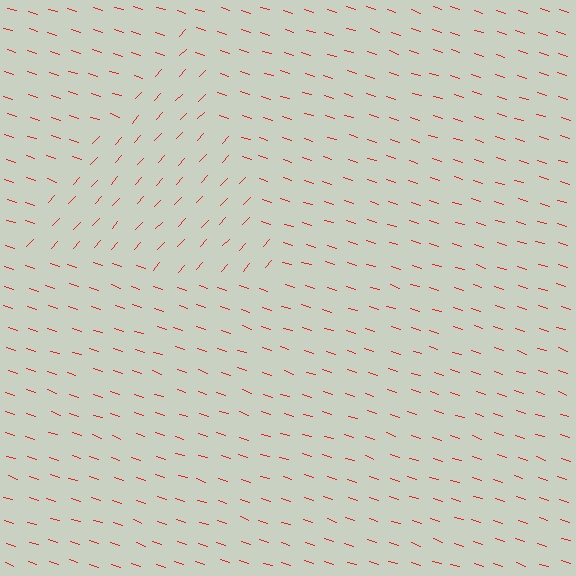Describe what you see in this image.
The image is filled with small red line segments. A triangle region in the image has lines oriented differently from the surrounding lines, creating a visible texture boundary.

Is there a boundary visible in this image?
Yes, there is a texture boundary formed by a change in line orientation.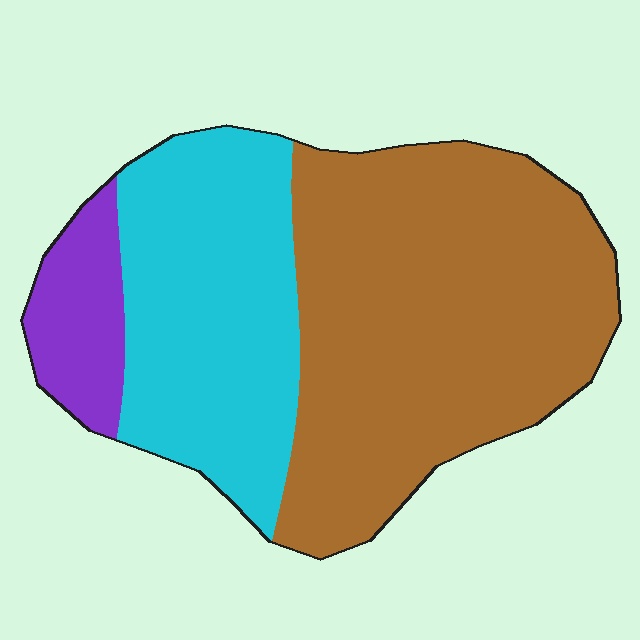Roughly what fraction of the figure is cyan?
Cyan takes up between a third and a half of the figure.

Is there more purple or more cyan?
Cyan.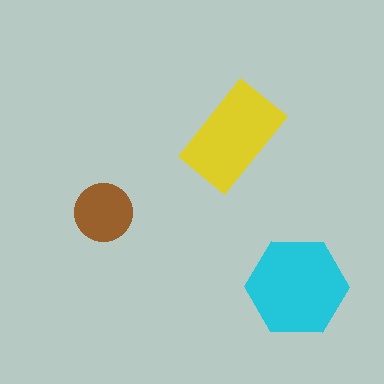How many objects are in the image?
There are 3 objects in the image.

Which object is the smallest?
The brown circle.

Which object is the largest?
The cyan hexagon.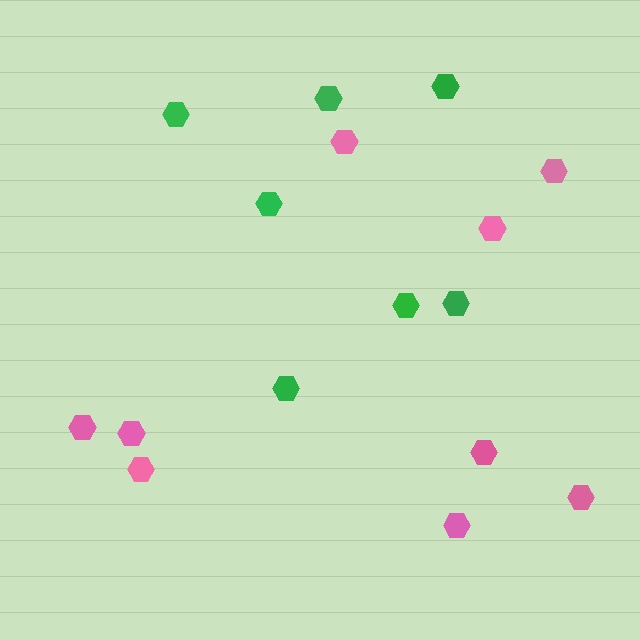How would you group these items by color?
There are 2 groups: one group of green hexagons (7) and one group of pink hexagons (9).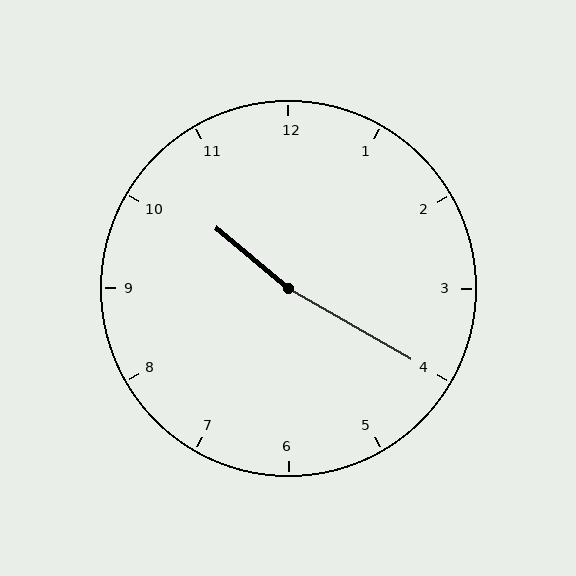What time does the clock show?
10:20.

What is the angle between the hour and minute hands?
Approximately 170 degrees.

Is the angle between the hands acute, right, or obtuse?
It is obtuse.